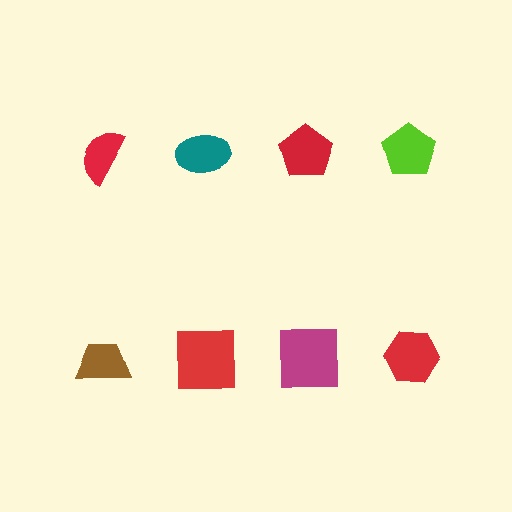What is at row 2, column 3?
A magenta square.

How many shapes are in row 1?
4 shapes.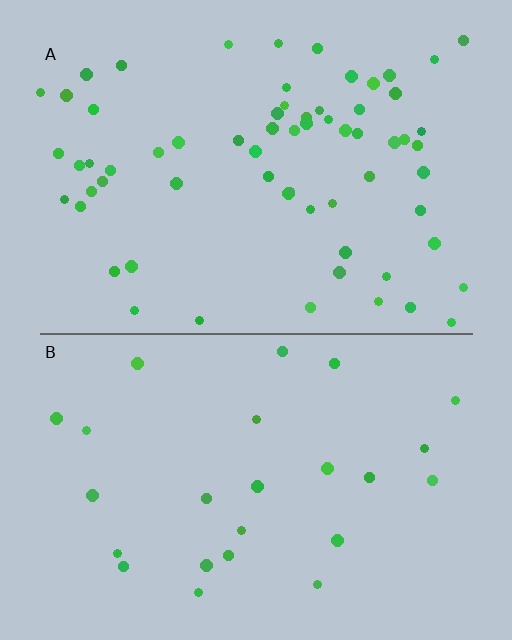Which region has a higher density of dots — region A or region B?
A (the top).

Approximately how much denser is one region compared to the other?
Approximately 2.6× — region A over region B.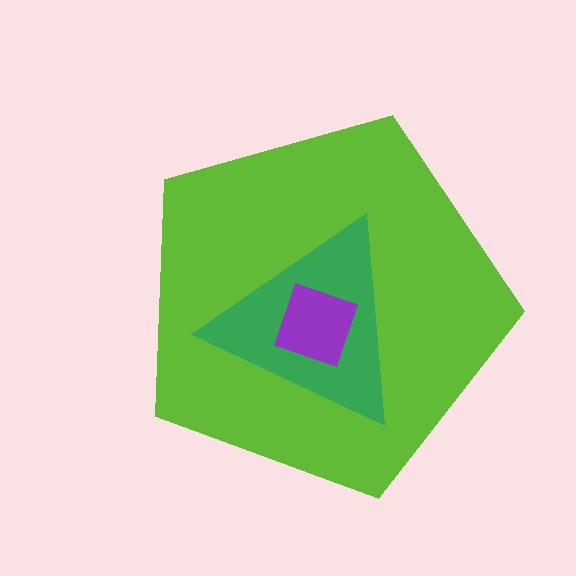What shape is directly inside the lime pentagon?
The green triangle.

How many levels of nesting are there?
3.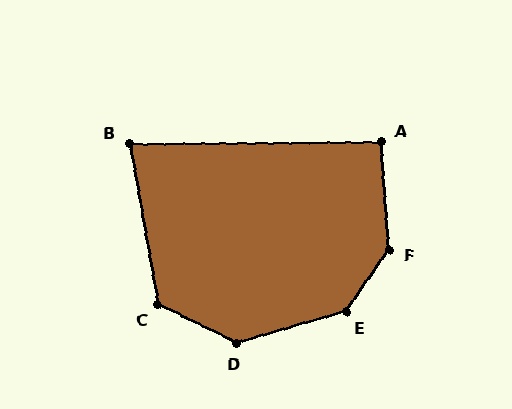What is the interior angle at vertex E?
Approximately 140 degrees (obtuse).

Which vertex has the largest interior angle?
F, at approximately 142 degrees.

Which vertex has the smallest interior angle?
B, at approximately 81 degrees.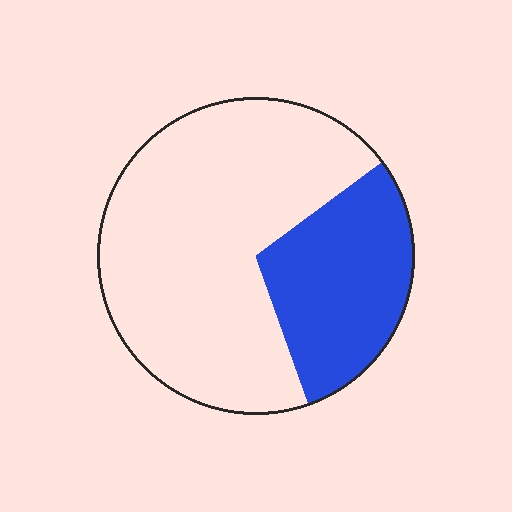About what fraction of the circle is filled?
About one third (1/3).